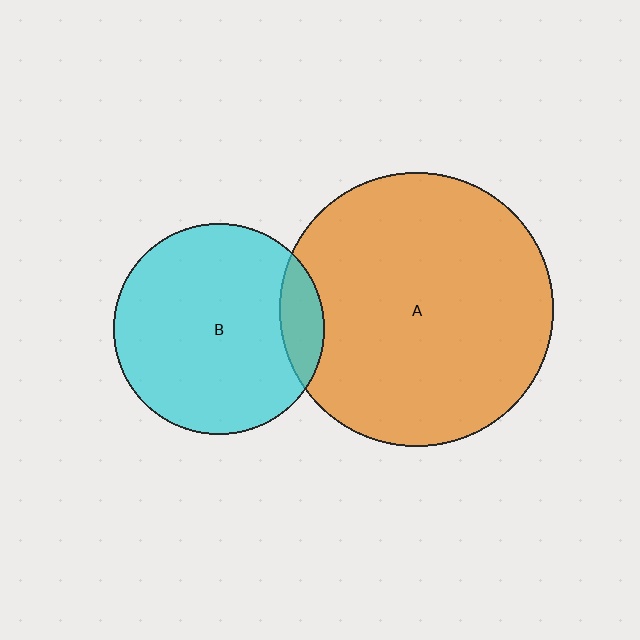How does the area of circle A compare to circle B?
Approximately 1.7 times.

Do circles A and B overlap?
Yes.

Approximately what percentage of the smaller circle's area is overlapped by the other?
Approximately 10%.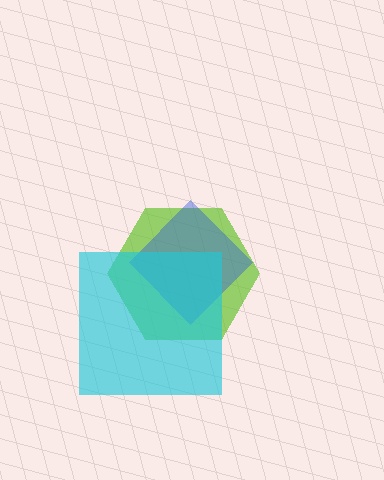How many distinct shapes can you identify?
There are 3 distinct shapes: a lime hexagon, a blue diamond, a cyan square.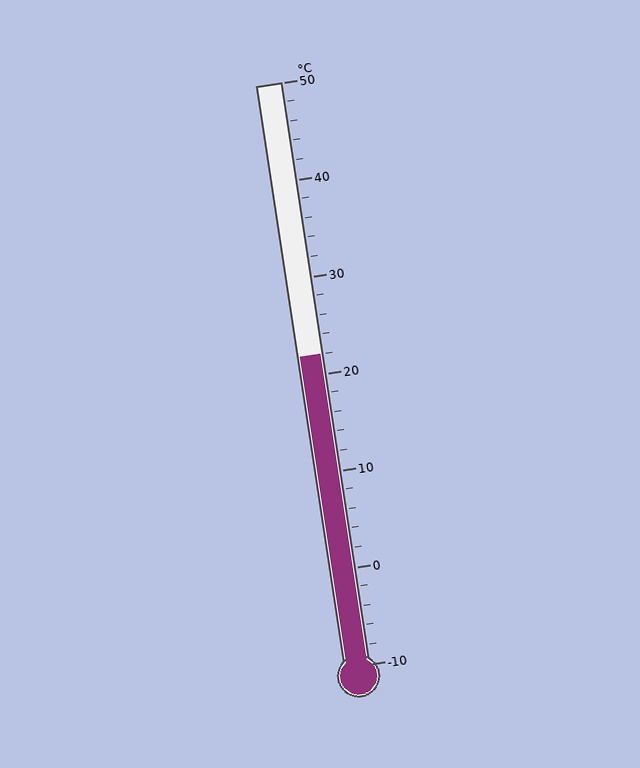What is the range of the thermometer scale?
The thermometer scale ranges from -10°C to 50°C.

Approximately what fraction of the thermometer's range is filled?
The thermometer is filled to approximately 55% of its range.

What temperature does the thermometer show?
The thermometer shows approximately 22°C.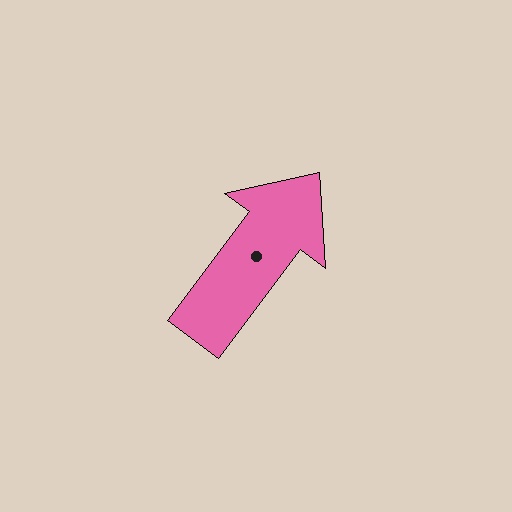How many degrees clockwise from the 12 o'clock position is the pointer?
Approximately 37 degrees.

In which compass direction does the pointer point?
Northeast.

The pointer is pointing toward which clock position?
Roughly 1 o'clock.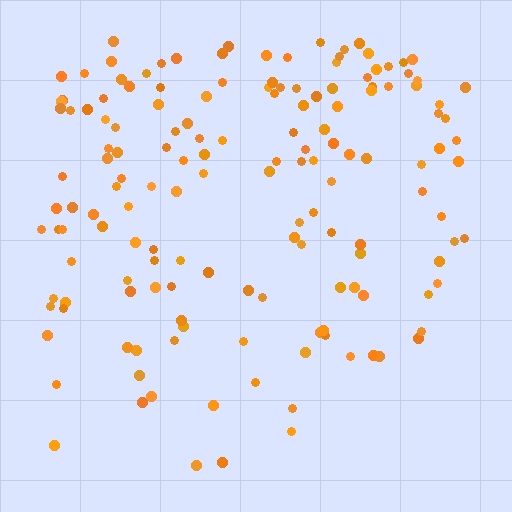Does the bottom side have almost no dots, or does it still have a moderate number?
Still a moderate number, just noticeably fewer than the top.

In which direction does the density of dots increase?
From bottom to top, with the top side densest.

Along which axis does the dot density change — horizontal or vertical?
Vertical.